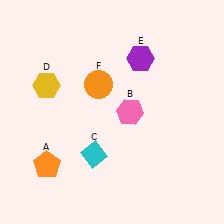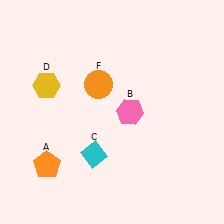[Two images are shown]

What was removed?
The purple hexagon (E) was removed in Image 2.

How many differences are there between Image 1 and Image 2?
There is 1 difference between the two images.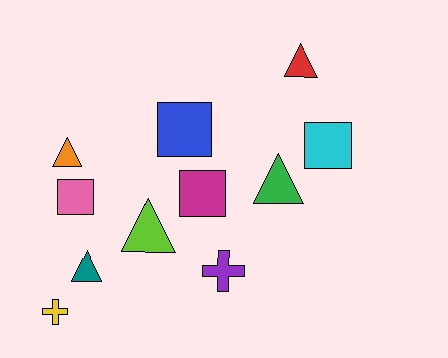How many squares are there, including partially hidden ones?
There are 4 squares.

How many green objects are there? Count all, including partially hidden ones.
There is 1 green object.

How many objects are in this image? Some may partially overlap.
There are 11 objects.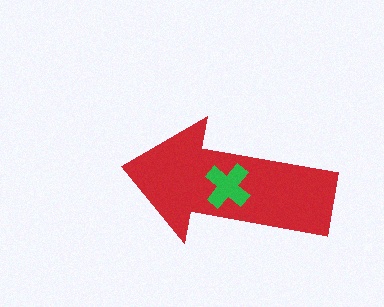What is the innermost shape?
The green cross.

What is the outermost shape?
The red arrow.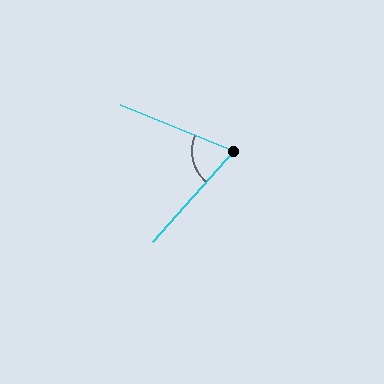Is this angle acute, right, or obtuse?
It is acute.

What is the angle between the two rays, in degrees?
Approximately 71 degrees.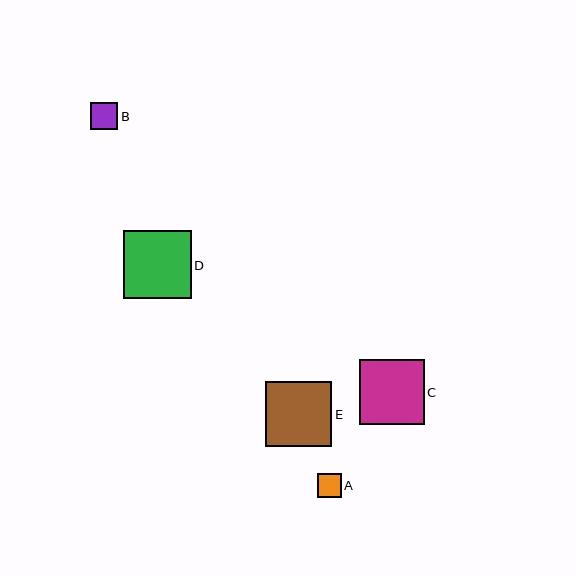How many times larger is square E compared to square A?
Square E is approximately 2.7 times the size of square A.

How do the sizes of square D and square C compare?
Square D and square C are approximately the same size.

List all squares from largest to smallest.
From largest to smallest: D, E, C, B, A.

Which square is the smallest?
Square A is the smallest with a size of approximately 24 pixels.